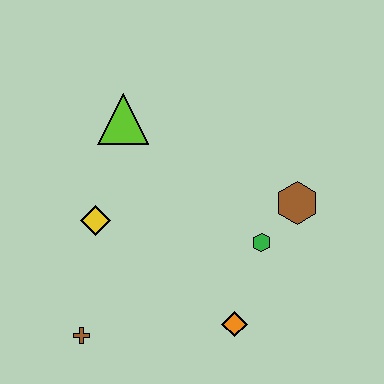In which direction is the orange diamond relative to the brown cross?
The orange diamond is to the right of the brown cross.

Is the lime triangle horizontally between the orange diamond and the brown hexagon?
No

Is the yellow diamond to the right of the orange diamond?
No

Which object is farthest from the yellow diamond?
The brown hexagon is farthest from the yellow diamond.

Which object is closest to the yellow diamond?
The lime triangle is closest to the yellow diamond.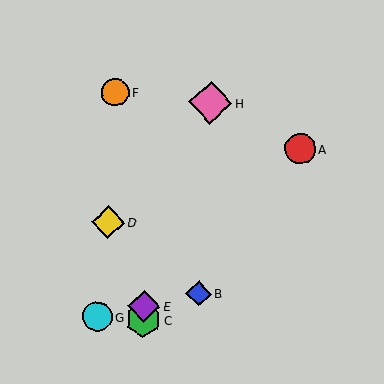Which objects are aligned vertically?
Objects C, E are aligned vertically.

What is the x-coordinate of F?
Object F is at x≈115.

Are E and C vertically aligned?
Yes, both are at x≈144.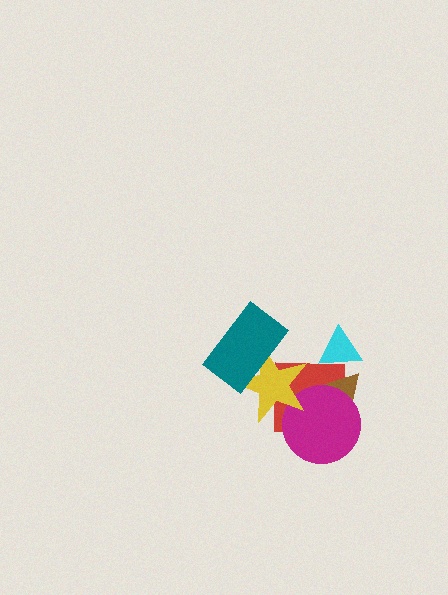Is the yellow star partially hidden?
Yes, it is partially covered by another shape.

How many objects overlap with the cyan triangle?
1 object overlaps with the cyan triangle.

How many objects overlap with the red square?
3 objects overlap with the red square.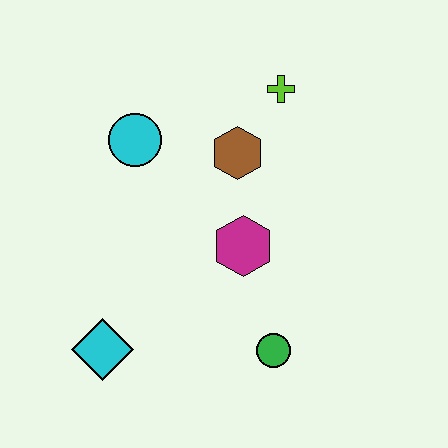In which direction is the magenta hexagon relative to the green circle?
The magenta hexagon is above the green circle.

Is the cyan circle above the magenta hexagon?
Yes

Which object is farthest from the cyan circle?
The green circle is farthest from the cyan circle.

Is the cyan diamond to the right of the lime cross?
No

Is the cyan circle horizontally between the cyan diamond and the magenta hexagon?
Yes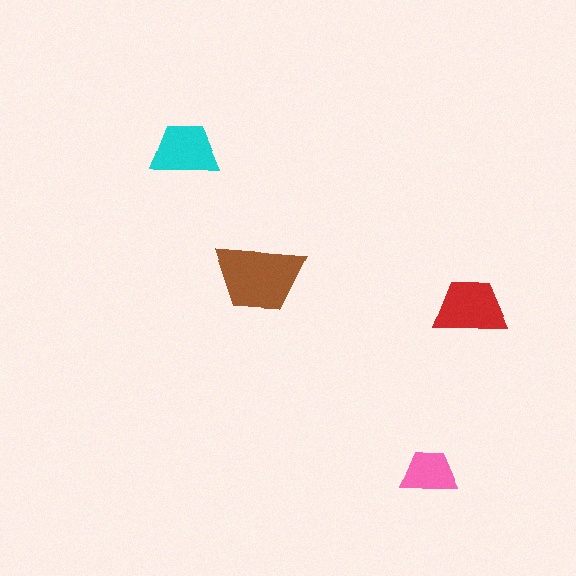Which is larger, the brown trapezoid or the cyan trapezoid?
The brown one.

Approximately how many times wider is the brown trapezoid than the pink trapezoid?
About 1.5 times wider.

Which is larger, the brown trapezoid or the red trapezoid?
The brown one.